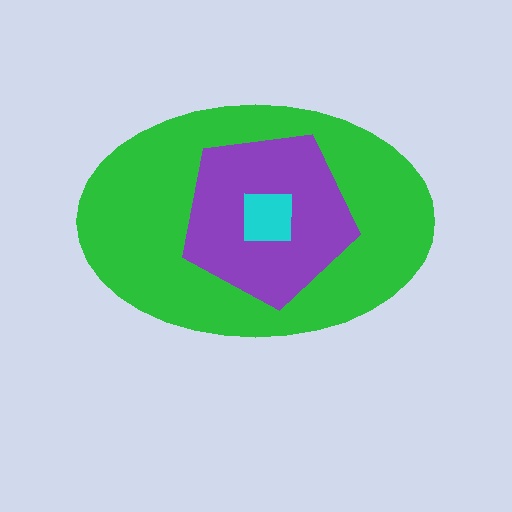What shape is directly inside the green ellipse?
The purple pentagon.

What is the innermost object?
The cyan square.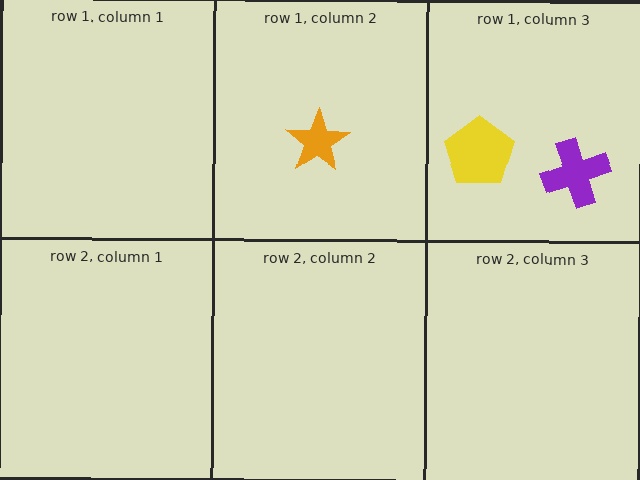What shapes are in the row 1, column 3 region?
The purple cross, the yellow pentagon.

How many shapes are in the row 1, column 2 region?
1.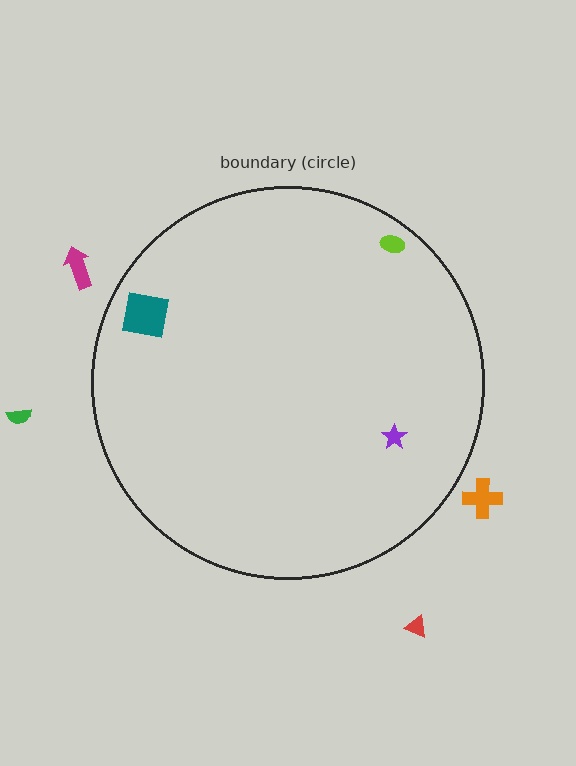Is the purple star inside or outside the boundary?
Inside.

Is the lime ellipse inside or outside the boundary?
Inside.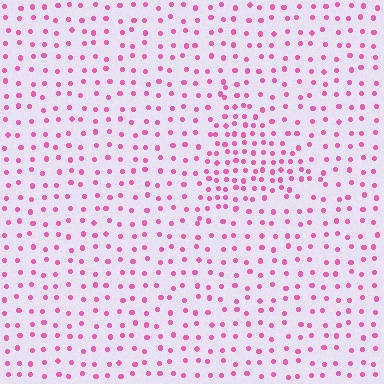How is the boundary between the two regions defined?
The boundary is defined by a change in element density (approximately 1.9x ratio). All elements are the same color, size, and shape.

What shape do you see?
I see a triangle.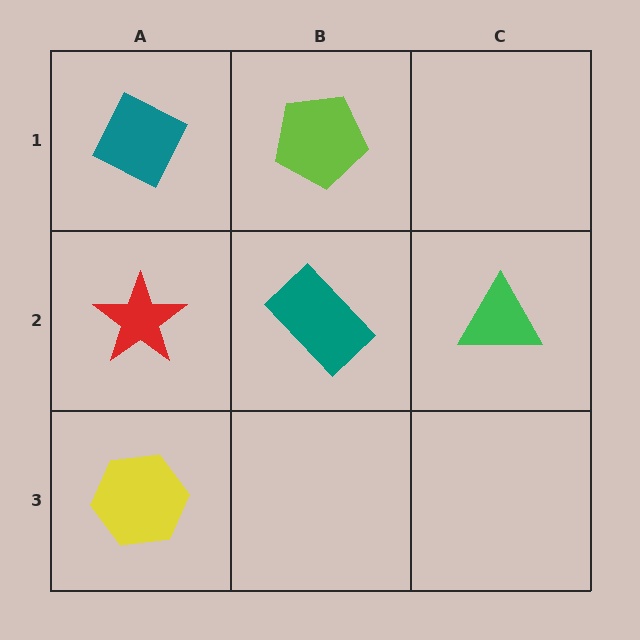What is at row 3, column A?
A yellow hexagon.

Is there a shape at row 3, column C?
No, that cell is empty.